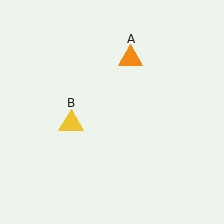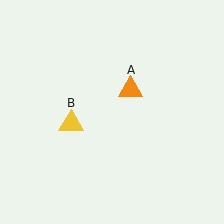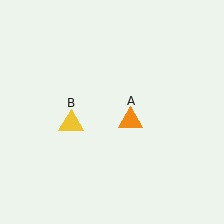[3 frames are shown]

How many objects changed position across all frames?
1 object changed position: orange triangle (object A).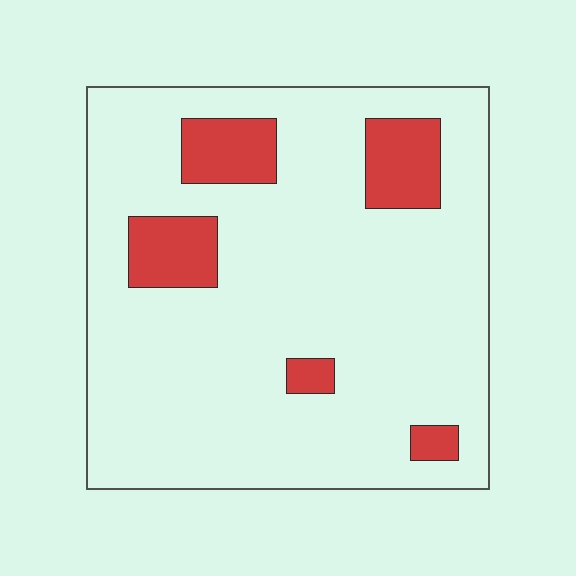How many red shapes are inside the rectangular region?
5.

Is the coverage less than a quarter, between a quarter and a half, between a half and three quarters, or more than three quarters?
Less than a quarter.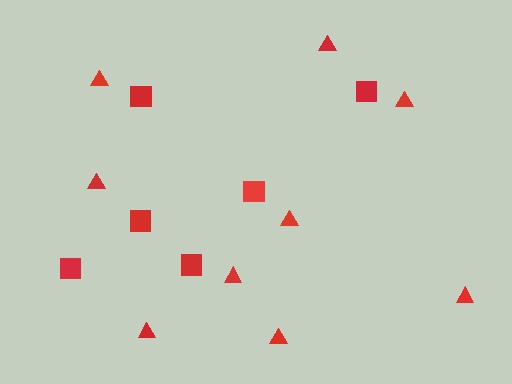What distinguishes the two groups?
There are 2 groups: one group of squares (6) and one group of triangles (9).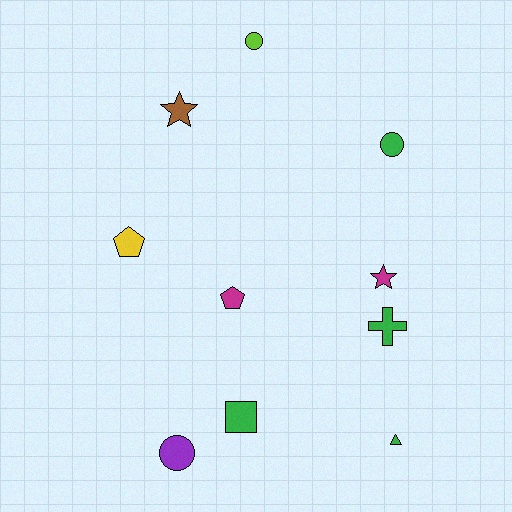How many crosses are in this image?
There is 1 cross.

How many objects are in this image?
There are 10 objects.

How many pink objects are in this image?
There are no pink objects.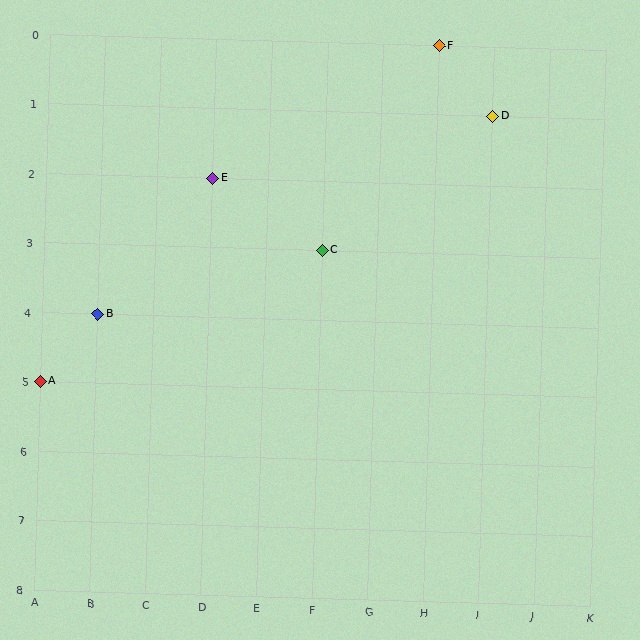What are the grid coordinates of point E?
Point E is at grid coordinates (D, 2).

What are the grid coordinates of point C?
Point C is at grid coordinates (F, 3).